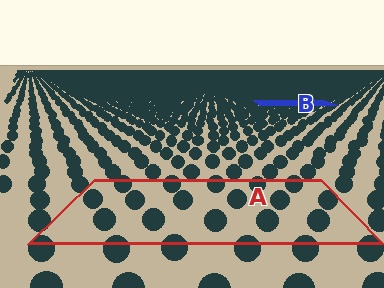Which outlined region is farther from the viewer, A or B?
Region B is farther from the viewer — the texture elements inside it appear smaller and more densely packed.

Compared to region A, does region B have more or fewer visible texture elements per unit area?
Region B has more texture elements per unit area — they are packed more densely because it is farther away.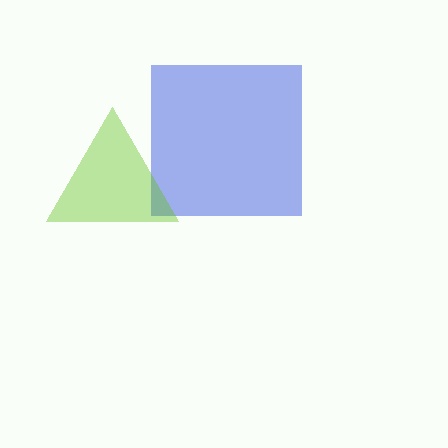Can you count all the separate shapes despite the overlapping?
Yes, there are 2 separate shapes.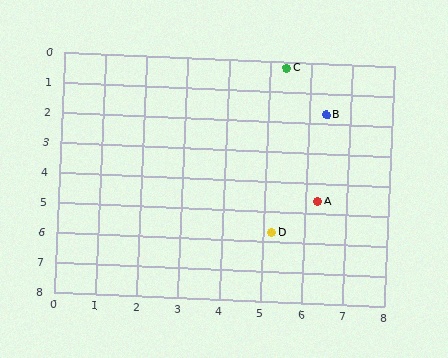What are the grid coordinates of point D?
Point D is at approximately (5.2, 5.7).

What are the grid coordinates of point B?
Point B is at approximately (6.4, 1.7).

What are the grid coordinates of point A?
Point A is at approximately (6.3, 4.6).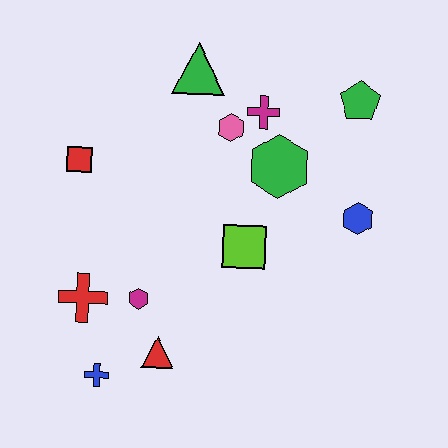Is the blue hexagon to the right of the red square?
Yes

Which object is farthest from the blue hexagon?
The blue cross is farthest from the blue hexagon.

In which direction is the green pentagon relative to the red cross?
The green pentagon is to the right of the red cross.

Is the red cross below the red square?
Yes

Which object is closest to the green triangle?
The pink hexagon is closest to the green triangle.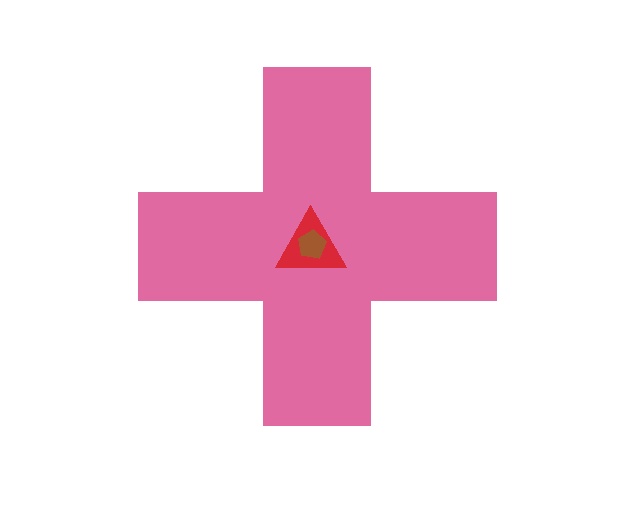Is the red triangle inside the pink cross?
Yes.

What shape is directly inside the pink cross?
The red triangle.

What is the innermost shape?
The brown pentagon.